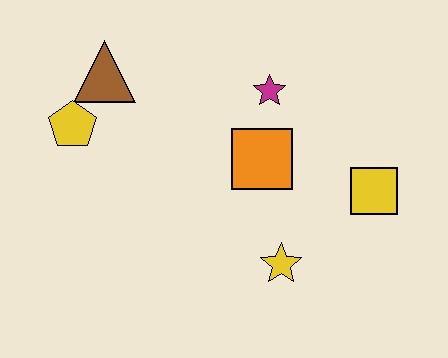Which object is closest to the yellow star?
The orange square is closest to the yellow star.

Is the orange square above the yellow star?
Yes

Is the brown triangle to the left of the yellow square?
Yes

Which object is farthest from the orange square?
The yellow pentagon is farthest from the orange square.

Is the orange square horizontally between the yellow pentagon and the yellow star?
Yes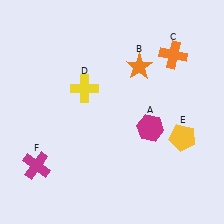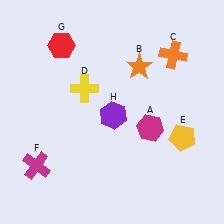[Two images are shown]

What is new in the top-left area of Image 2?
A red hexagon (G) was added in the top-left area of Image 2.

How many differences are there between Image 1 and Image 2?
There are 2 differences between the two images.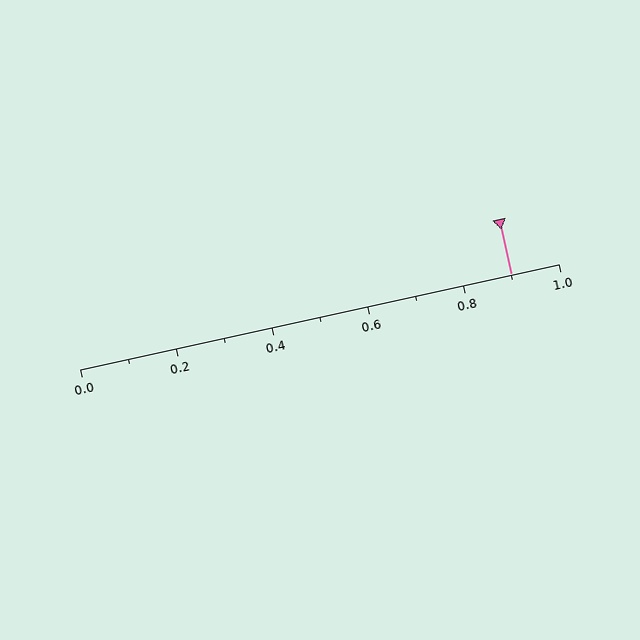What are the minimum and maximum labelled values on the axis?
The axis runs from 0.0 to 1.0.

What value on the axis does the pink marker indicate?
The marker indicates approximately 0.9.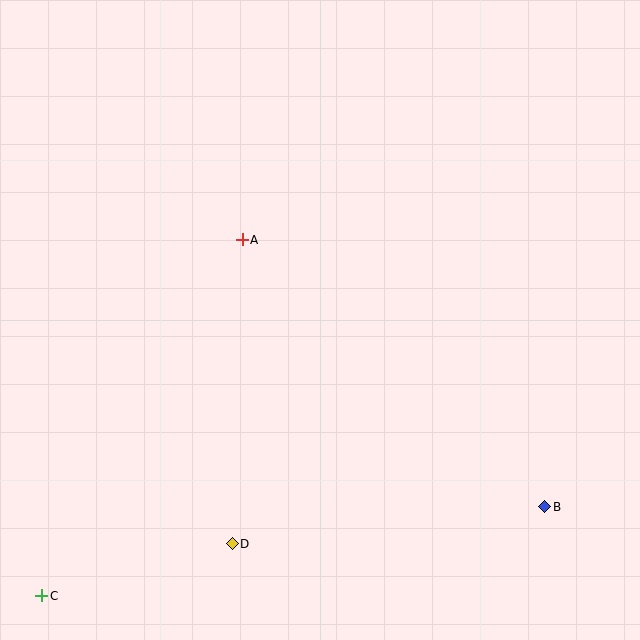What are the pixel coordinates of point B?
Point B is at (545, 507).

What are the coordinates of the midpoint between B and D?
The midpoint between B and D is at (389, 525).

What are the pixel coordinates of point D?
Point D is at (232, 544).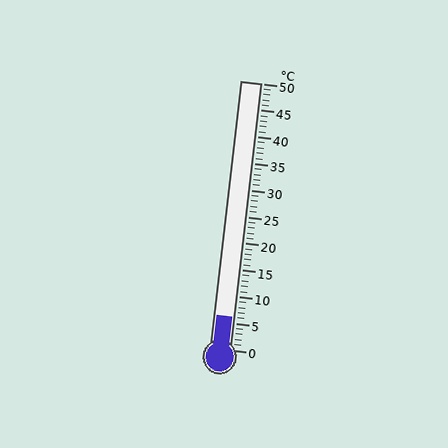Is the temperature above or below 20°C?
The temperature is below 20°C.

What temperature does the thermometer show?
The thermometer shows approximately 6°C.